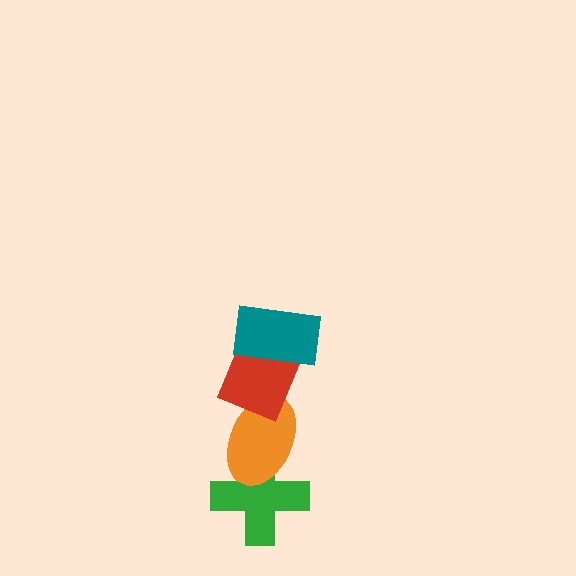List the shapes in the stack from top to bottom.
From top to bottom: the teal rectangle, the red diamond, the orange ellipse, the green cross.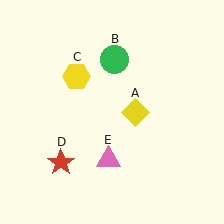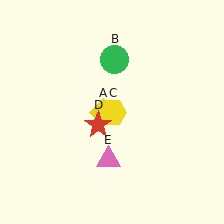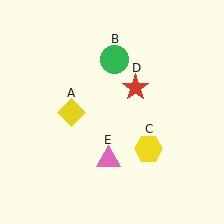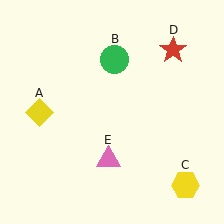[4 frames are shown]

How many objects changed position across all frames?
3 objects changed position: yellow diamond (object A), yellow hexagon (object C), red star (object D).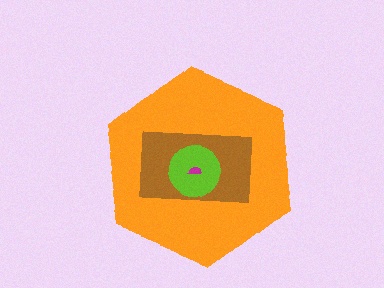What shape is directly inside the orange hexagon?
The brown rectangle.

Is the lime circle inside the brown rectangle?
Yes.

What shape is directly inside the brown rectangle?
The lime circle.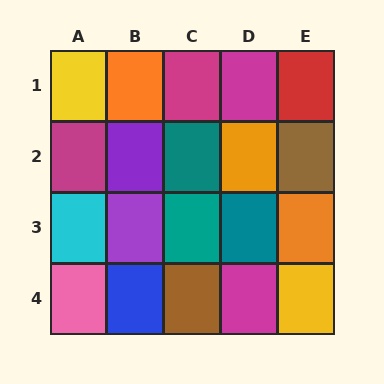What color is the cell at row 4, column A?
Pink.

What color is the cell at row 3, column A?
Cyan.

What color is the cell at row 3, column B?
Purple.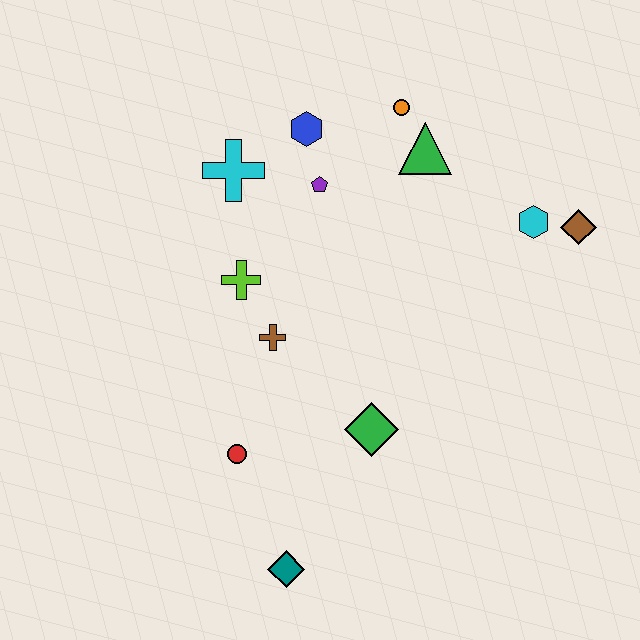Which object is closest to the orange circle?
The green triangle is closest to the orange circle.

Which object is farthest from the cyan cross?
The teal diamond is farthest from the cyan cross.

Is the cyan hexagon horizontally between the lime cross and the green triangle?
No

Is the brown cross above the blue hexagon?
No